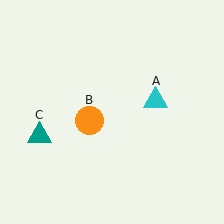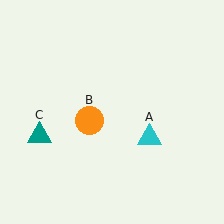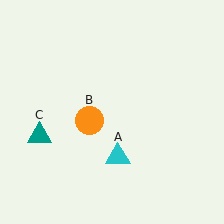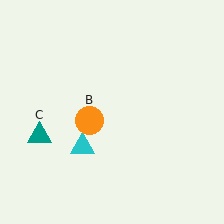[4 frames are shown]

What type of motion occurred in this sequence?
The cyan triangle (object A) rotated clockwise around the center of the scene.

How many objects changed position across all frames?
1 object changed position: cyan triangle (object A).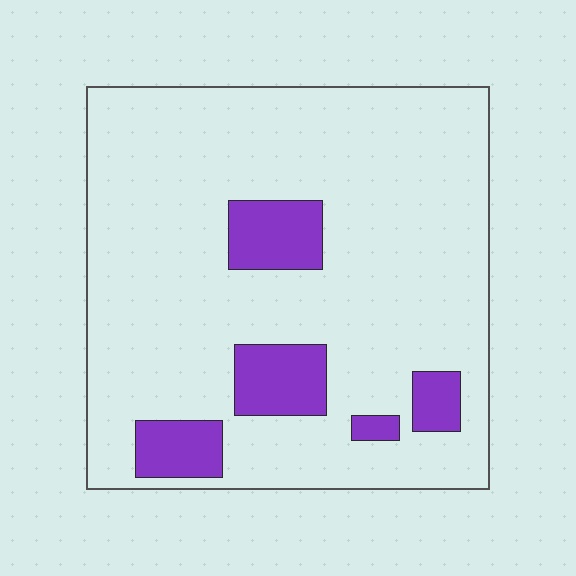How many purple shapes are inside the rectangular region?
5.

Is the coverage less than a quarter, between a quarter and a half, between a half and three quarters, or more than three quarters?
Less than a quarter.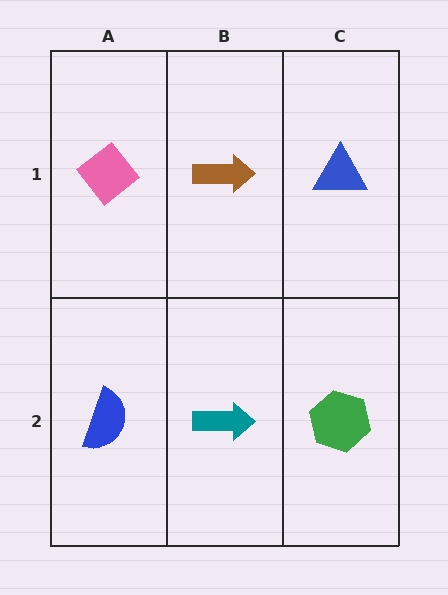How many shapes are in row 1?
3 shapes.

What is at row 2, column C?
A green hexagon.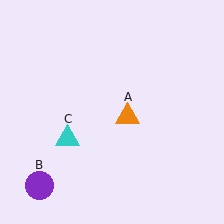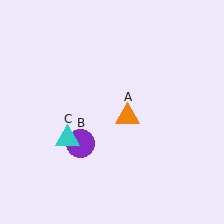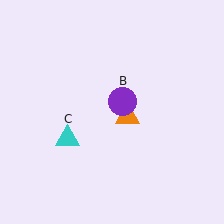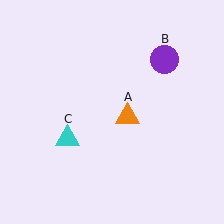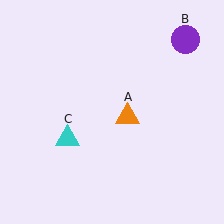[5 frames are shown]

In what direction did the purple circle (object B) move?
The purple circle (object B) moved up and to the right.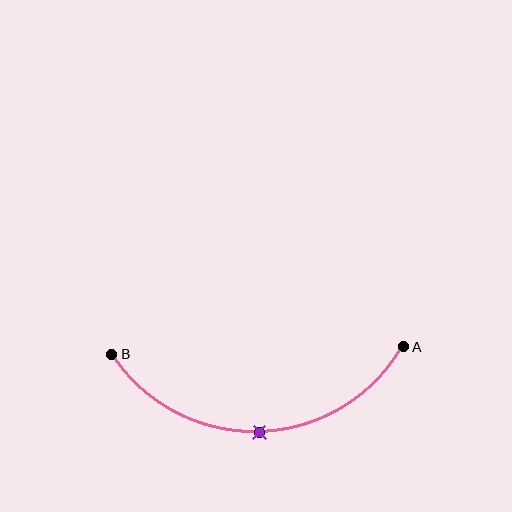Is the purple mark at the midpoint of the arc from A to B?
Yes. The purple mark lies on the arc at equal arc-length from both A and B — it is the arc midpoint.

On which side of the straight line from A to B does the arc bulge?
The arc bulges below the straight line connecting A and B.